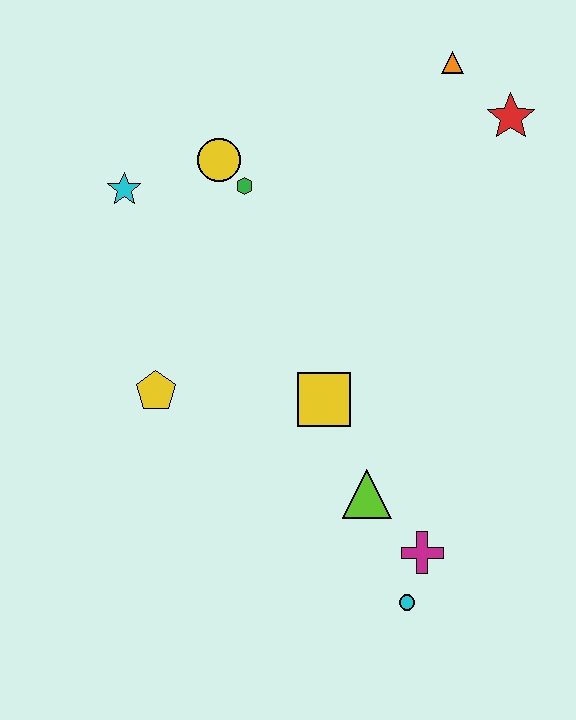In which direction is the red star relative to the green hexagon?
The red star is to the right of the green hexagon.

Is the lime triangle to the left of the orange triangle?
Yes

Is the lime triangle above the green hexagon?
No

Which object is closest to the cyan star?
The yellow circle is closest to the cyan star.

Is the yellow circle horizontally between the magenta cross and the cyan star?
Yes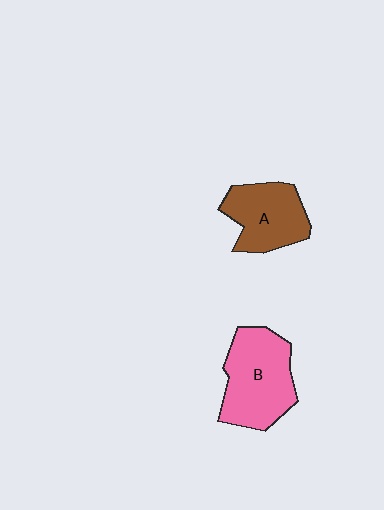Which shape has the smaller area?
Shape A (brown).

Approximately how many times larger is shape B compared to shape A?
Approximately 1.3 times.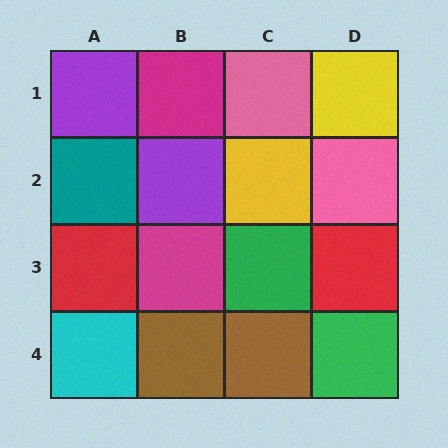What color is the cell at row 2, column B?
Purple.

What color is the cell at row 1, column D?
Yellow.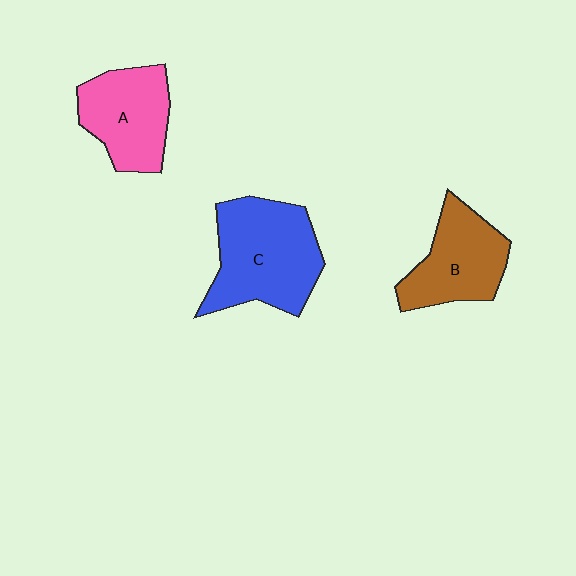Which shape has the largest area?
Shape C (blue).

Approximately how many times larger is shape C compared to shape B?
Approximately 1.4 times.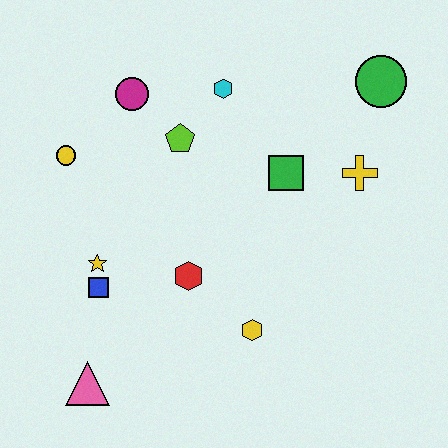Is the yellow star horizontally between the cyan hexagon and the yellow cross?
No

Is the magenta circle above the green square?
Yes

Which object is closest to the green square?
The yellow cross is closest to the green square.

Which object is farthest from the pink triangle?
The green circle is farthest from the pink triangle.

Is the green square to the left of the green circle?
Yes